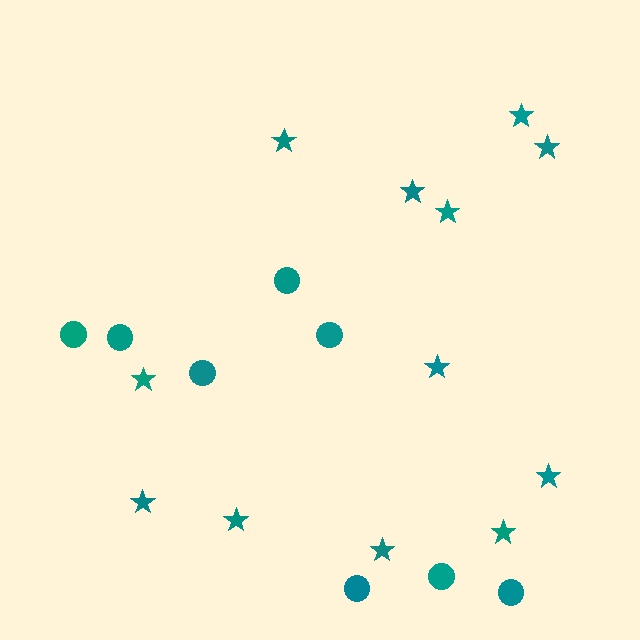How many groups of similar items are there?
There are 2 groups: one group of stars (12) and one group of circles (8).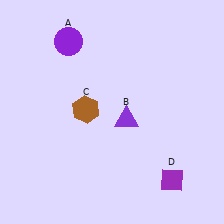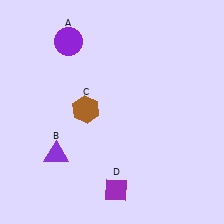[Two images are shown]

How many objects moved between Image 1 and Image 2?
2 objects moved between the two images.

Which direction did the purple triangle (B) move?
The purple triangle (B) moved left.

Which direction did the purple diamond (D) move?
The purple diamond (D) moved left.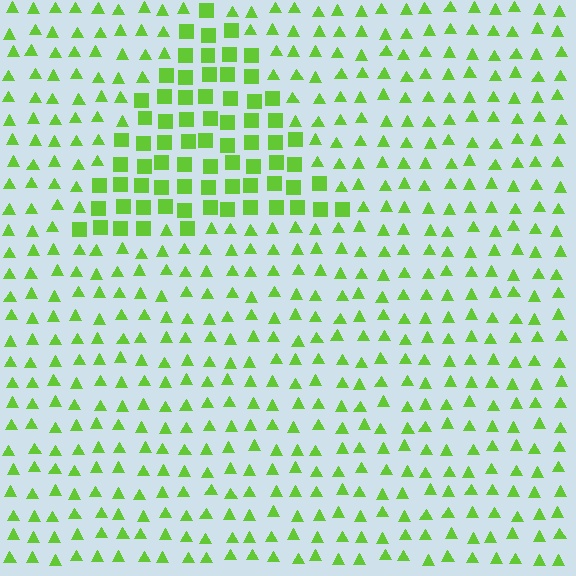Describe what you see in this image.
The image is filled with small lime elements arranged in a uniform grid. A triangle-shaped region contains squares, while the surrounding area contains triangles. The boundary is defined purely by the change in element shape.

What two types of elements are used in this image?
The image uses squares inside the triangle region and triangles outside it.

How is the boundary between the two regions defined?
The boundary is defined by a change in element shape: squares inside vs. triangles outside. All elements share the same color and spacing.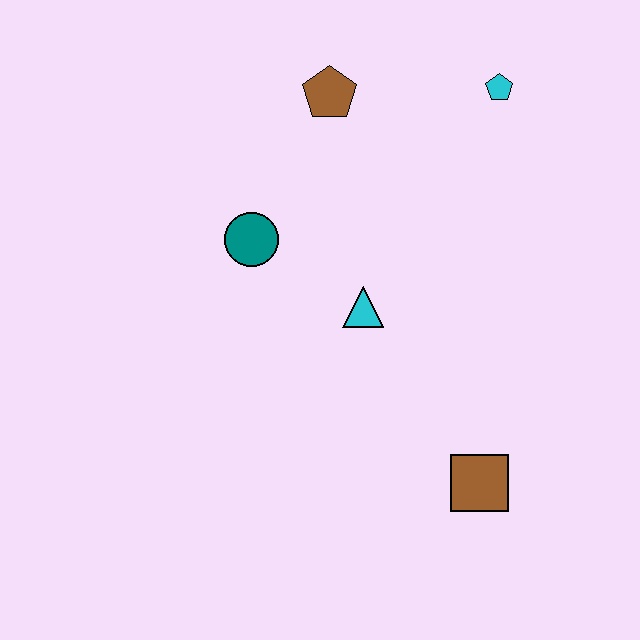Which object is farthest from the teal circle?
The brown square is farthest from the teal circle.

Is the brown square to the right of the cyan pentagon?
No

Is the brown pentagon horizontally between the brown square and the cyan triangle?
No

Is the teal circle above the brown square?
Yes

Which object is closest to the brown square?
The cyan triangle is closest to the brown square.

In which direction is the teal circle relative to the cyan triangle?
The teal circle is to the left of the cyan triangle.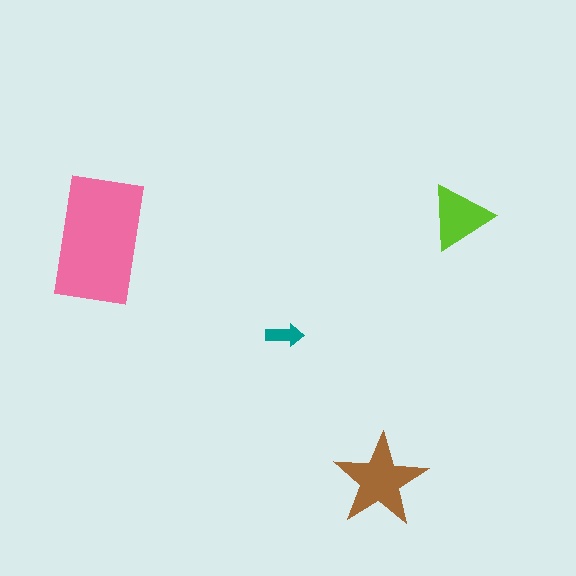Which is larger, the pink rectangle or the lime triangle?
The pink rectangle.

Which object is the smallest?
The teal arrow.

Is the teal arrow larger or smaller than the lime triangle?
Smaller.